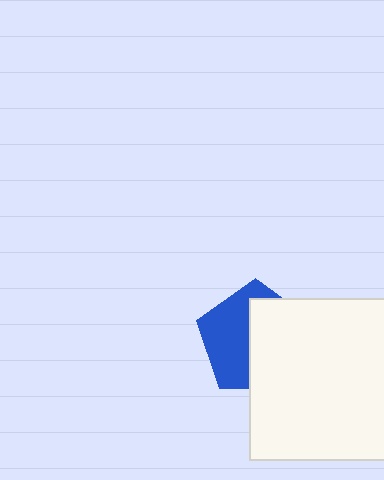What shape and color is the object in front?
The object in front is a white square.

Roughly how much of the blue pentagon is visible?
About half of it is visible (roughly 47%).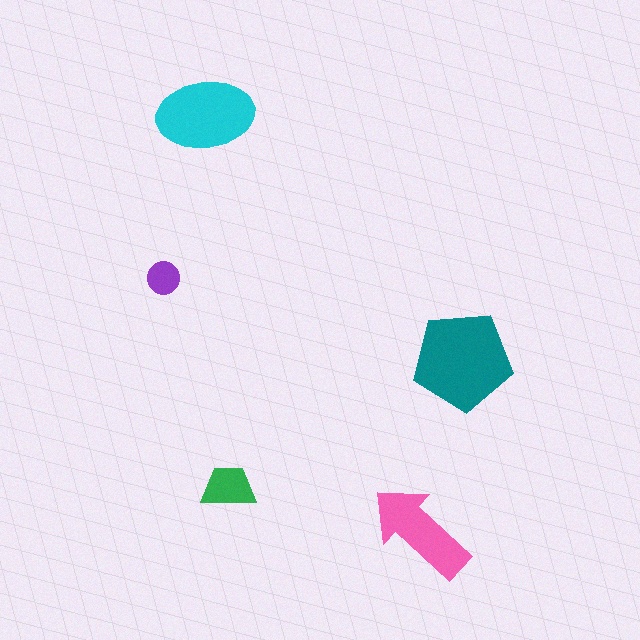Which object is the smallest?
The purple circle.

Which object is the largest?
The teal pentagon.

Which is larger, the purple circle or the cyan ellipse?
The cyan ellipse.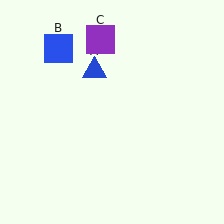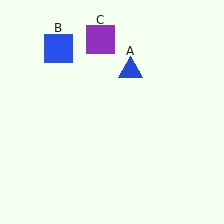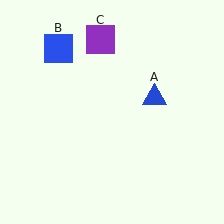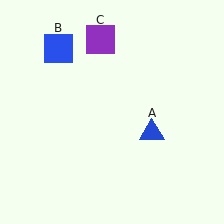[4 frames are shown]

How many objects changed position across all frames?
1 object changed position: blue triangle (object A).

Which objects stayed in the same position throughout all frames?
Blue square (object B) and purple square (object C) remained stationary.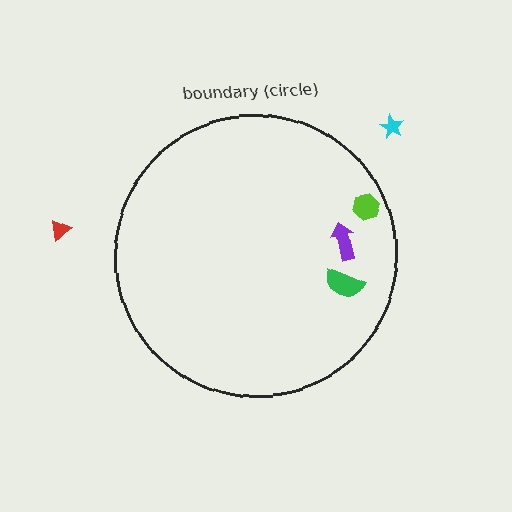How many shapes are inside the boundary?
3 inside, 2 outside.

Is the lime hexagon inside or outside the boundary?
Inside.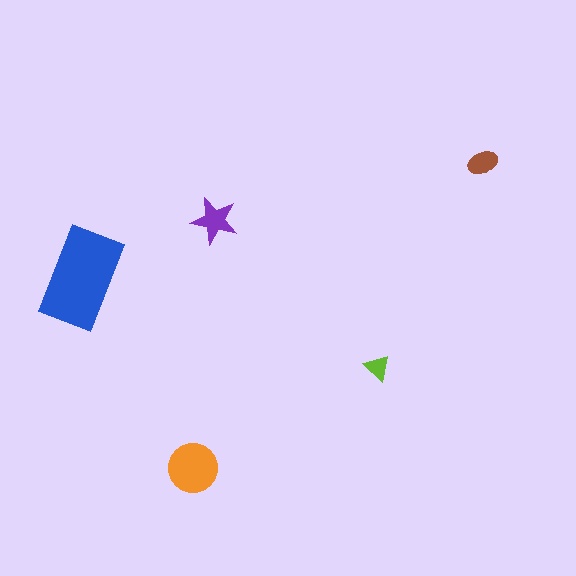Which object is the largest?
The blue rectangle.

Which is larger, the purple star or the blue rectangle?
The blue rectangle.